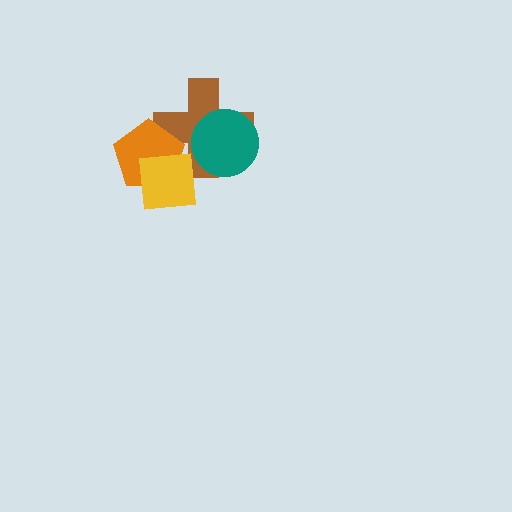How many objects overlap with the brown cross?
3 objects overlap with the brown cross.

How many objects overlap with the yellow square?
2 objects overlap with the yellow square.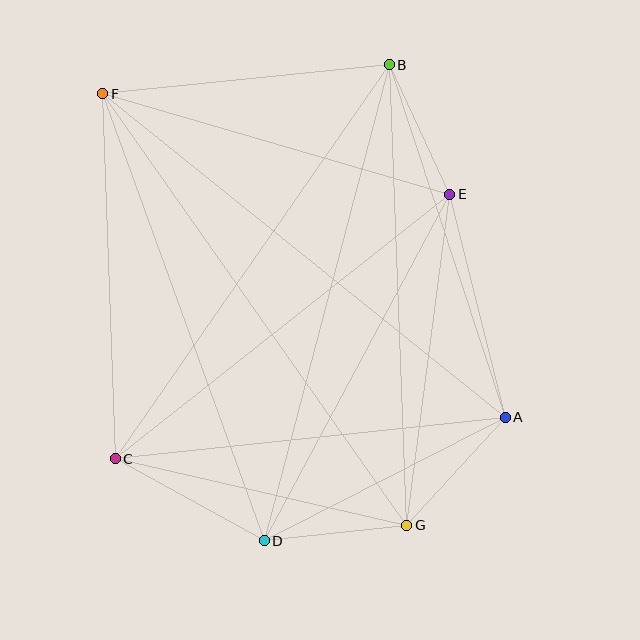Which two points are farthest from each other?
Points F and G are farthest from each other.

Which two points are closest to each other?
Points B and E are closest to each other.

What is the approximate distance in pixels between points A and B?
The distance between A and B is approximately 371 pixels.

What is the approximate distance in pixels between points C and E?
The distance between C and E is approximately 426 pixels.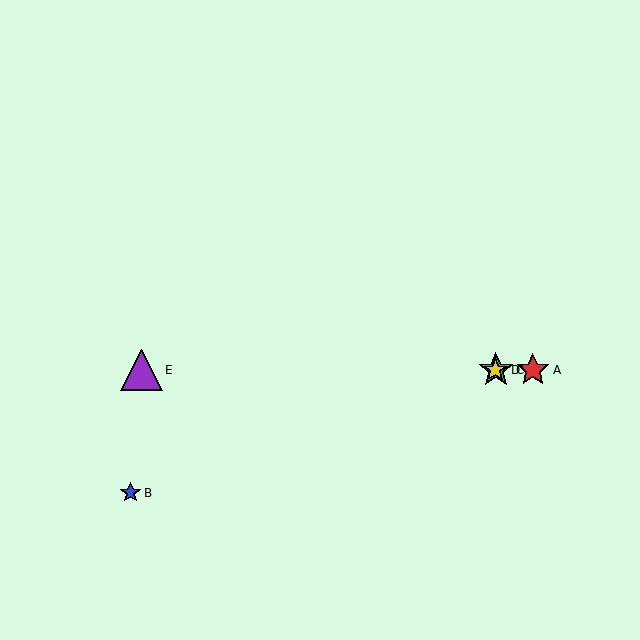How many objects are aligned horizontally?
4 objects (A, C, D, E) are aligned horizontally.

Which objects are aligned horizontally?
Objects A, C, D, E are aligned horizontally.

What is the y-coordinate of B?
Object B is at y≈493.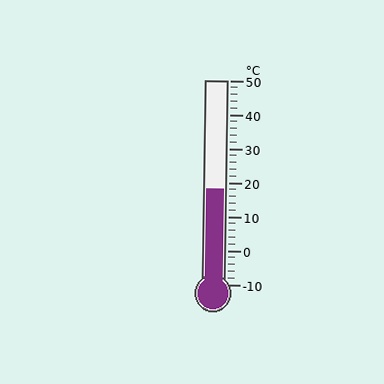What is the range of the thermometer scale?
The thermometer scale ranges from -10°C to 50°C.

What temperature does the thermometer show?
The thermometer shows approximately 18°C.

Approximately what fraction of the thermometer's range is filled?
The thermometer is filled to approximately 45% of its range.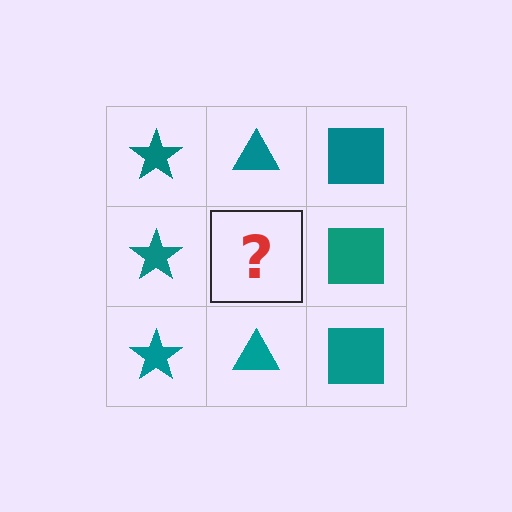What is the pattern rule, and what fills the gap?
The rule is that each column has a consistent shape. The gap should be filled with a teal triangle.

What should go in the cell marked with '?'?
The missing cell should contain a teal triangle.